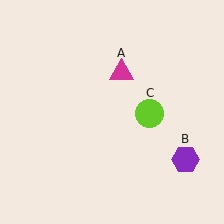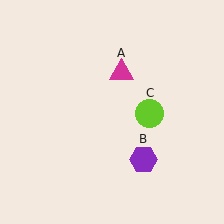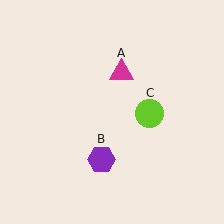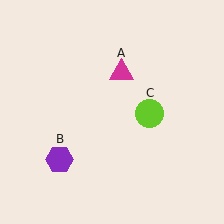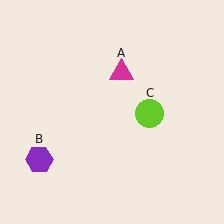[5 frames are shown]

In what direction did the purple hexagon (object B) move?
The purple hexagon (object B) moved left.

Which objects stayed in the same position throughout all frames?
Magenta triangle (object A) and lime circle (object C) remained stationary.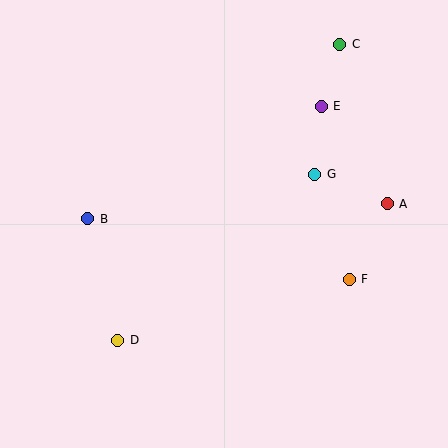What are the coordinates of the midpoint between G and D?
The midpoint between G and D is at (216, 257).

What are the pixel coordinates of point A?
Point A is at (387, 204).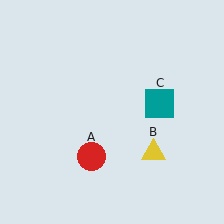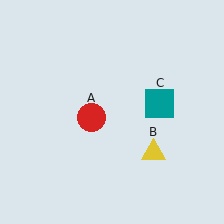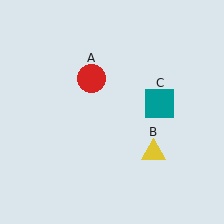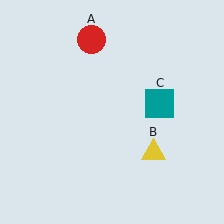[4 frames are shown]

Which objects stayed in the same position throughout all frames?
Yellow triangle (object B) and teal square (object C) remained stationary.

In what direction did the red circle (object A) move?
The red circle (object A) moved up.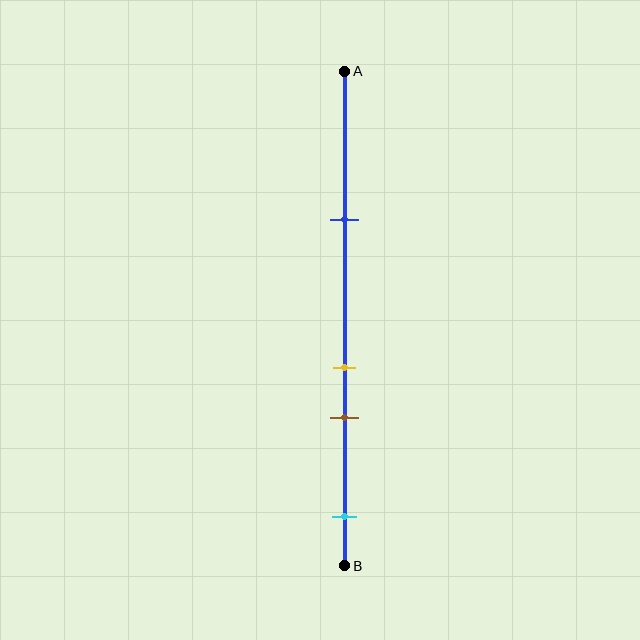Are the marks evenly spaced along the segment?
No, the marks are not evenly spaced.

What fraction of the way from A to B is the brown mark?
The brown mark is approximately 70% (0.7) of the way from A to B.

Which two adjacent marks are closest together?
The yellow and brown marks are the closest adjacent pair.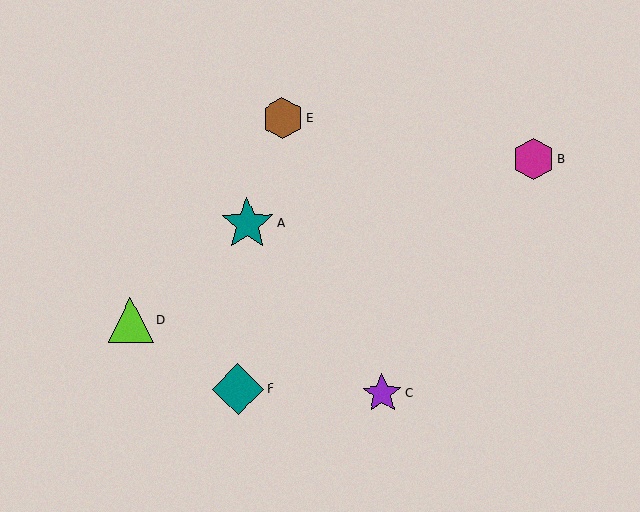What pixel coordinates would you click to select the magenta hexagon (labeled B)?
Click at (534, 159) to select the magenta hexagon B.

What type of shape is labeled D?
Shape D is a lime triangle.